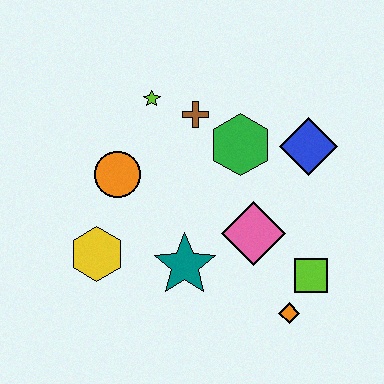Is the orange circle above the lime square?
Yes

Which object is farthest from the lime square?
The lime star is farthest from the lime square.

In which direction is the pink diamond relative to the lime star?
The pink diamond is below the lime star.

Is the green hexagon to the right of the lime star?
Yes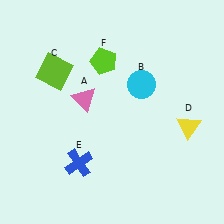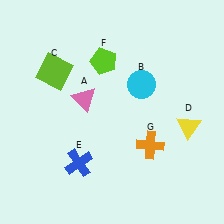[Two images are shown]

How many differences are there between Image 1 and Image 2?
There is 1 difference between the two images.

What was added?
An orange cross (G) was added in Image 2.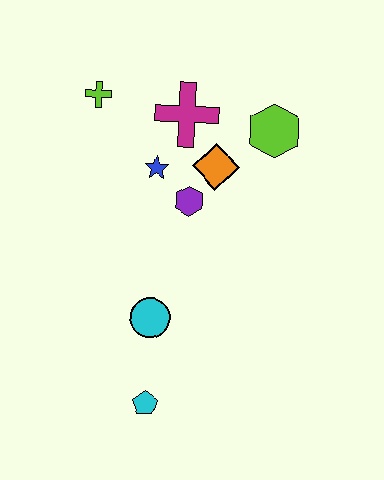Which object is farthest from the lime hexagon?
The cyan pentagon is farthest from the lime hexagon.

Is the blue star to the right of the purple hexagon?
No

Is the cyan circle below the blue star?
Yes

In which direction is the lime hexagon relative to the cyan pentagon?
The lime hexagon is above the cyan pentagon.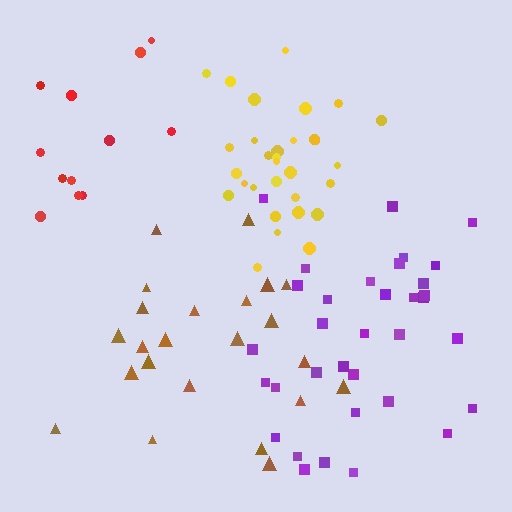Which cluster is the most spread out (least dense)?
Red.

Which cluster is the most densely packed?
Yellow.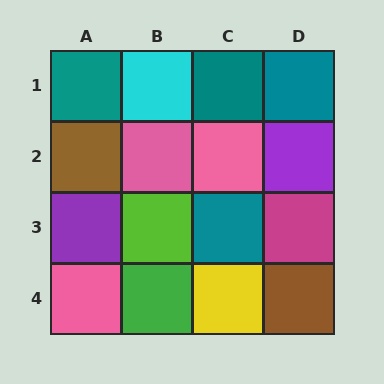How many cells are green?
1 cell is green.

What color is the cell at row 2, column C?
Pink.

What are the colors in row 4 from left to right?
Pink, green, yellow, brown.